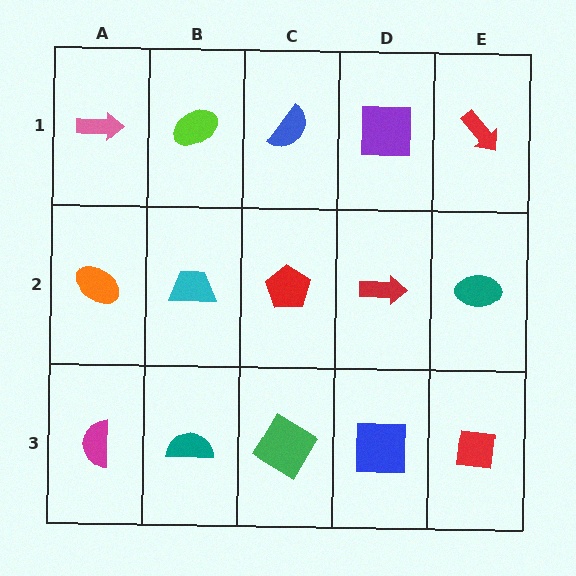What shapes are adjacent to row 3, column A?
An orange ellipse (row 2, column A), a teal semicircle (row 3, column B).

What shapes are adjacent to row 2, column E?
A red arrow (row 1, column E), a red square (row 3, column E), a red arrow (row 2, column D).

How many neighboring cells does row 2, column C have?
4.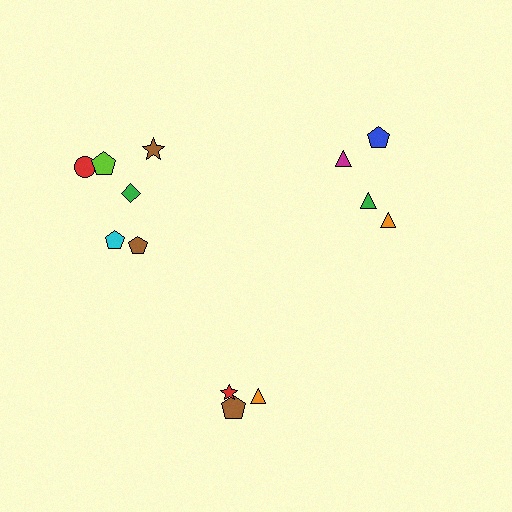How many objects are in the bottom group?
There are 3 objects.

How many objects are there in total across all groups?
There are 13 objects.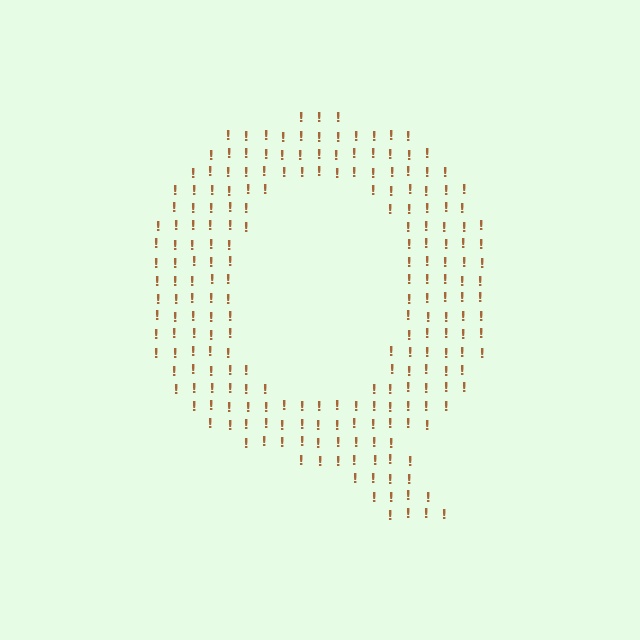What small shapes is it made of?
It is made of small exclamation marks.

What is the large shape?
The large shape is the letter Q.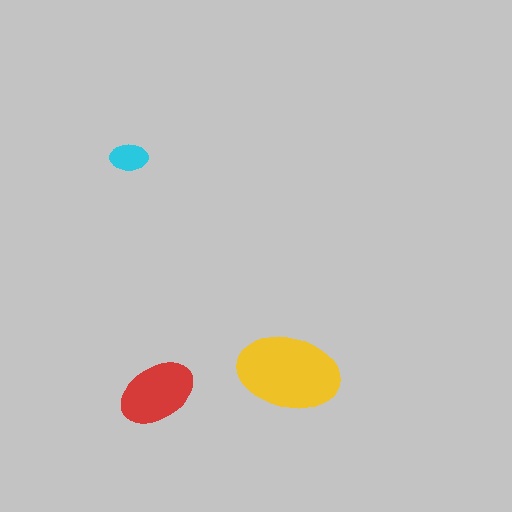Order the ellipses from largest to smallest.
the yellow one, the red one, the cyan one.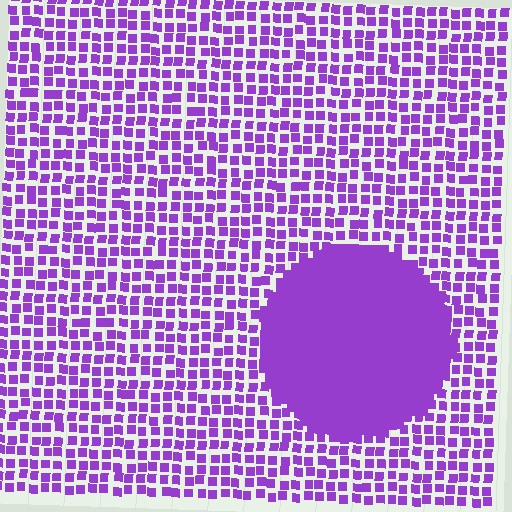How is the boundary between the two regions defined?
The boundary is defined by a change in element density (approximately 2.7x ratio). All elements are the same color, size, and shape.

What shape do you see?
I see a circle.